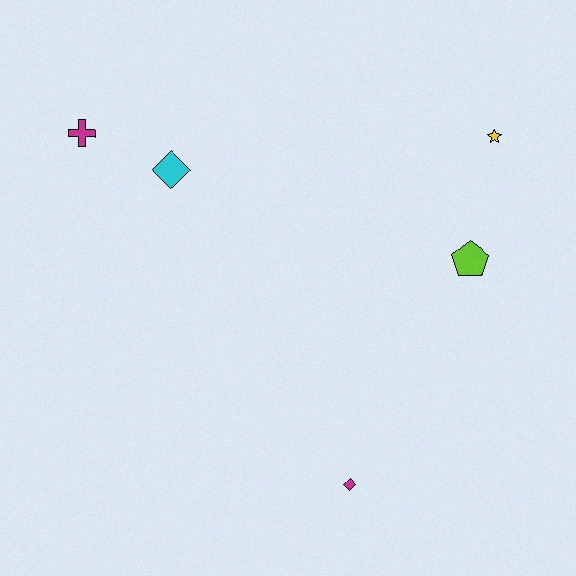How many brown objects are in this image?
There are no brown objects.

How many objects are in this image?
There are 5 objects.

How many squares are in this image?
There are no squares.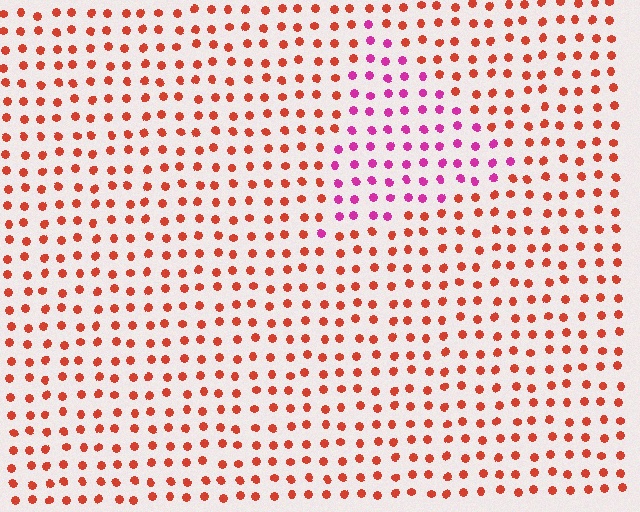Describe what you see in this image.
The image is filled with small red elements in a uniform arrangement. A triangle-shaped region is visible where the elements are tinted to a slightly different hue, forming a subtle color boundary.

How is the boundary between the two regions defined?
The boundary is defined purely by a slight shift in hue (about 50 degrees). Spacing, size, and orientation are identical on both sides.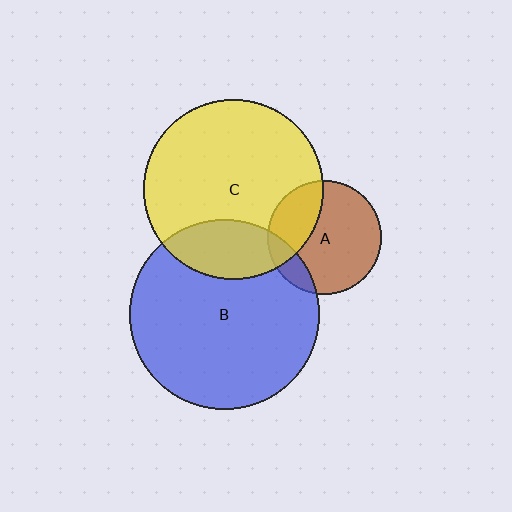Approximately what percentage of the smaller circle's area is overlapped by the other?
Approximately 15%.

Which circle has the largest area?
Circle B (blue).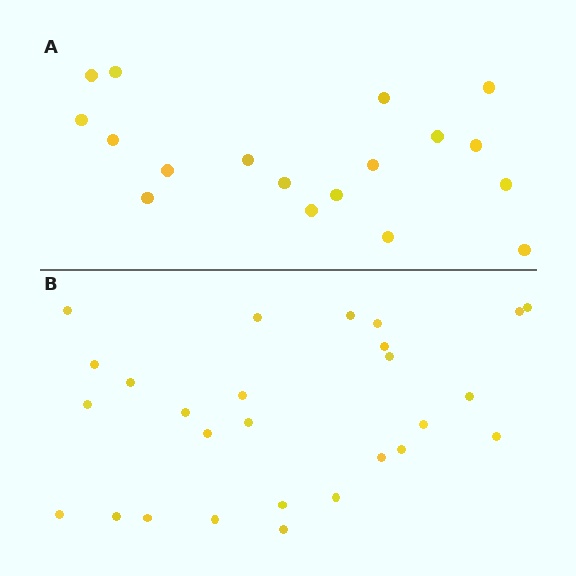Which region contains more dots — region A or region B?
Region B (the bottom region) has more dots.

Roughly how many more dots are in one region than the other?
Region B has roughly 8 or so more dots than region A.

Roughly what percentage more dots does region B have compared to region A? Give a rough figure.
About 50% more.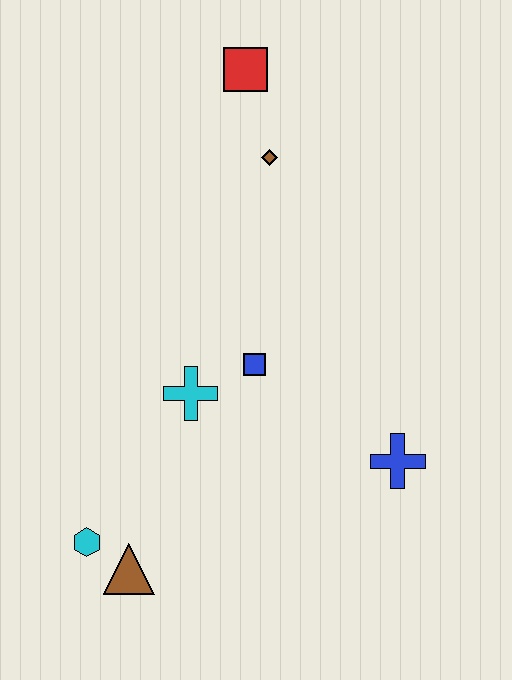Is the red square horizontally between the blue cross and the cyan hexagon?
Yes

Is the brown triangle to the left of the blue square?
Yes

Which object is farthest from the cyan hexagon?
The red square is farthest from the cyan hexagon.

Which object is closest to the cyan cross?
The blue square is closest to the cyan cross.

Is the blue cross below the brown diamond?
Yes